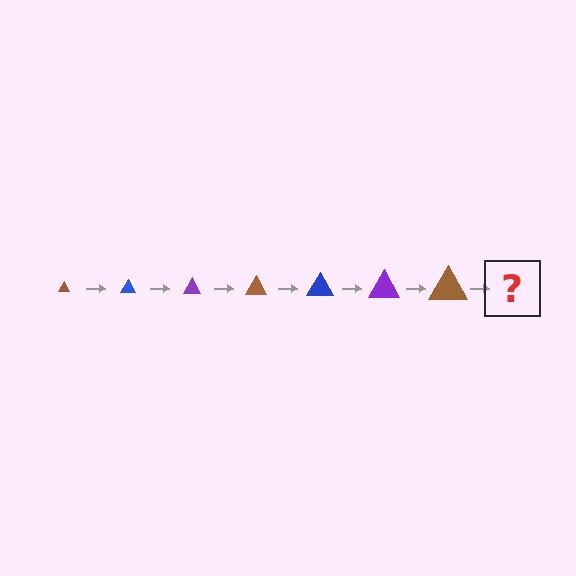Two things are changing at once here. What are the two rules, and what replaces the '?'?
The two rules are that the triangle grows larger each step and the color cycles through brown, blue, and purple. The '?' should be a blue triangle, larger than the previous one.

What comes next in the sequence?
The next element should be a blue triangle, larger than the previous one.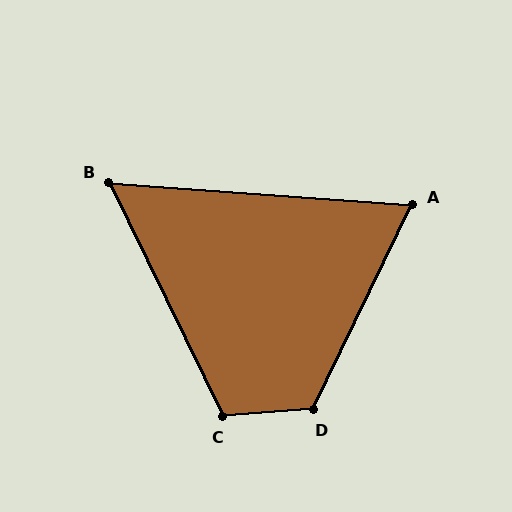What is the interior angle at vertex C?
Approximately 112 degrees (obtuse).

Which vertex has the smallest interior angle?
B, at approximately 60 degrees.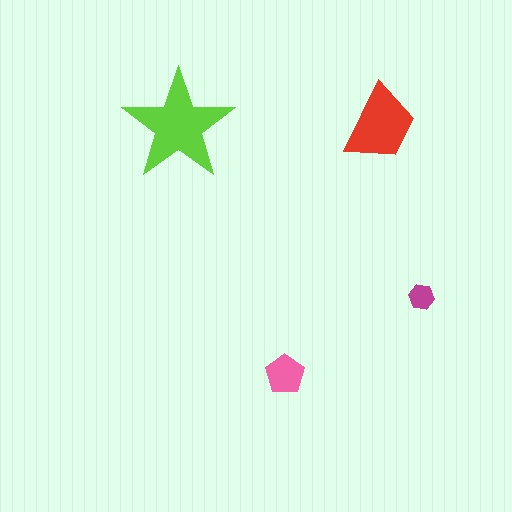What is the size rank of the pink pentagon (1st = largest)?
3rd.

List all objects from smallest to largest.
The magenta hexagon, the pink pentagon, the red trapezoid, the lime star.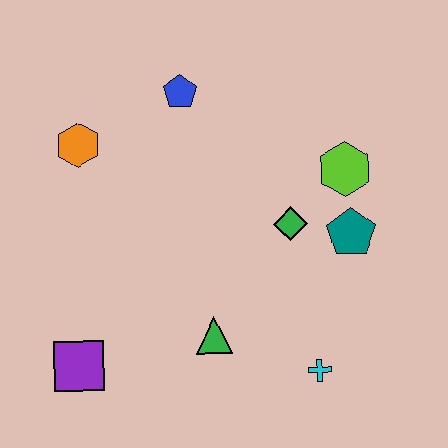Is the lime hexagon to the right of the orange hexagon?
Yes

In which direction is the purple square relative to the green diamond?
The purple square is to the left of the green diamond.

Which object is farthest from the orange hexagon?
The cyan cross is farthest from the orange hexagon.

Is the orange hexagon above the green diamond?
Yes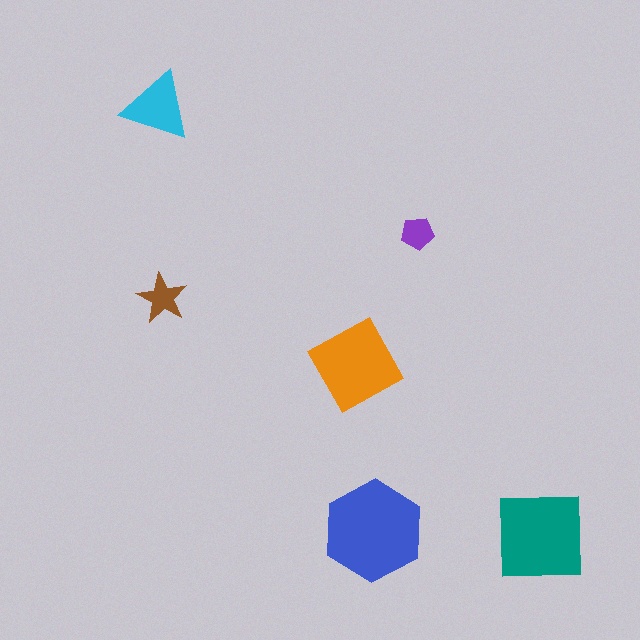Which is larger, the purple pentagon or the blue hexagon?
The blue hexagon.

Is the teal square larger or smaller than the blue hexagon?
Smaller.